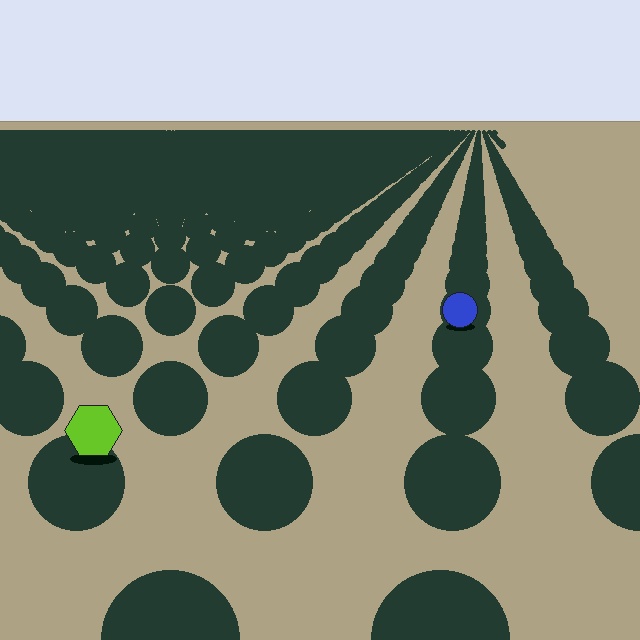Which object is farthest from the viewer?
The blue circle is farthest from the viewer. It appears smaller and the ground texture around it is denser.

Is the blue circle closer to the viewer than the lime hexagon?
No. The lime hexagon is closer — you can tell from the texture gradient: the ground texture is coarser near it.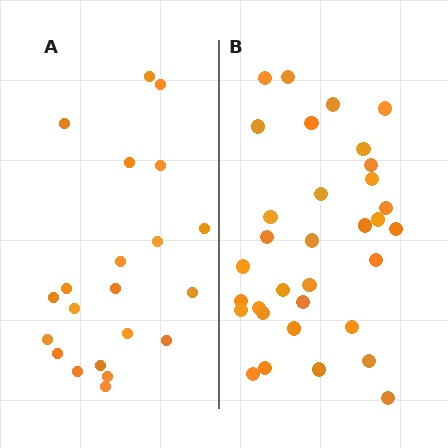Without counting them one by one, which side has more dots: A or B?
Region B (the right region) has more dots.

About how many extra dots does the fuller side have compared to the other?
Region B has roughly 12 or so more dots than region A.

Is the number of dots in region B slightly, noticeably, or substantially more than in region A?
Region B has substantially more. The ratio is roughly 1.6 to 1.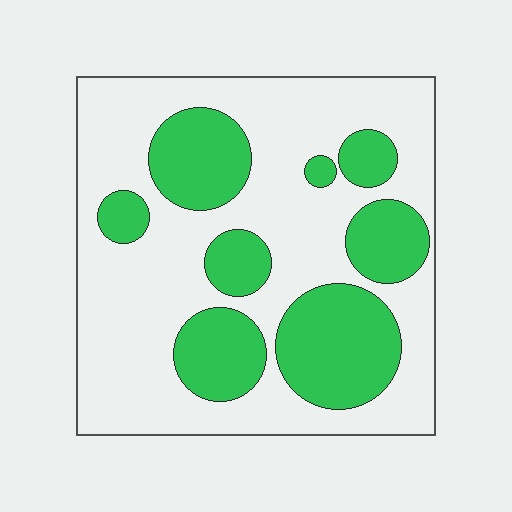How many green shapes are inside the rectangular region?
8.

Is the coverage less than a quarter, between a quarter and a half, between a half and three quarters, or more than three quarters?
Between a quarter and a half.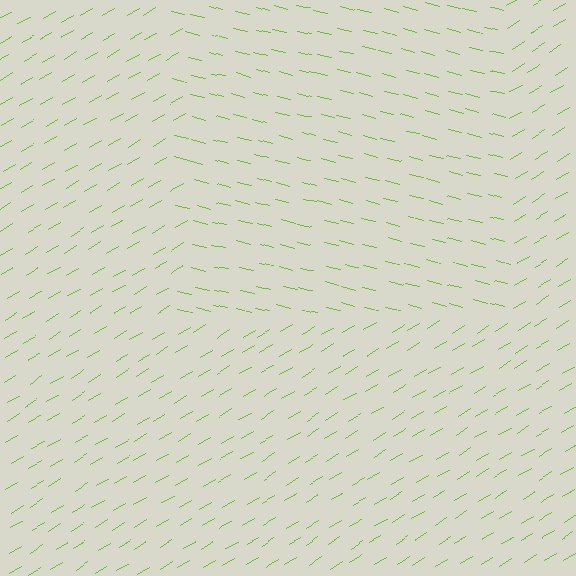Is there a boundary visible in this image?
Yes, there is a texture boundary formed by a change in line orientation.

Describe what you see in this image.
The image is filled with small lime line segments. A rectangle region in the image has lines oriented differently from the surrounding lines, creating a visible texture boundary.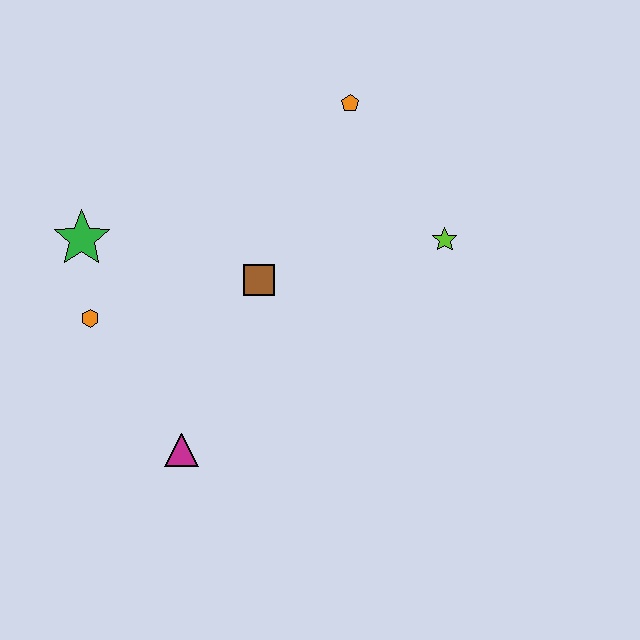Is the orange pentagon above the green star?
Yes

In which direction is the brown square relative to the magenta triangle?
The brown square is above the magenta triangle.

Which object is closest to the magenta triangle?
The orange hexagon is closest to the magenta triangle.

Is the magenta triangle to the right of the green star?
Yes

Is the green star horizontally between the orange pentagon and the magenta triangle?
No